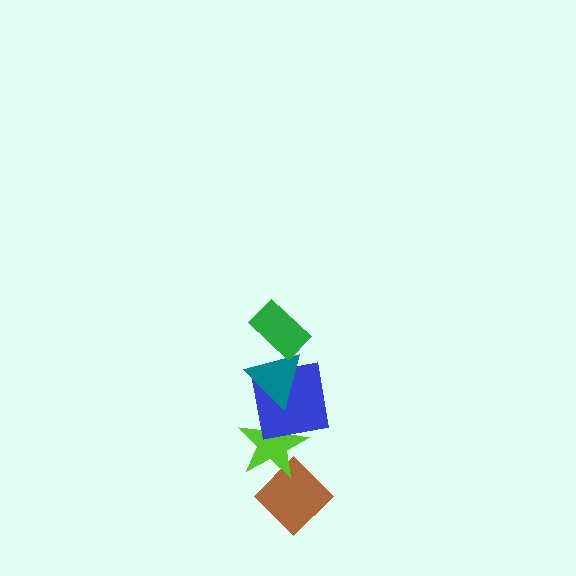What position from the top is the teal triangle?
The teal triangle is 2nd from the top.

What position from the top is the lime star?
The lime star is 4th from the top.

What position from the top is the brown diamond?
The brown diamond is 5th from the top.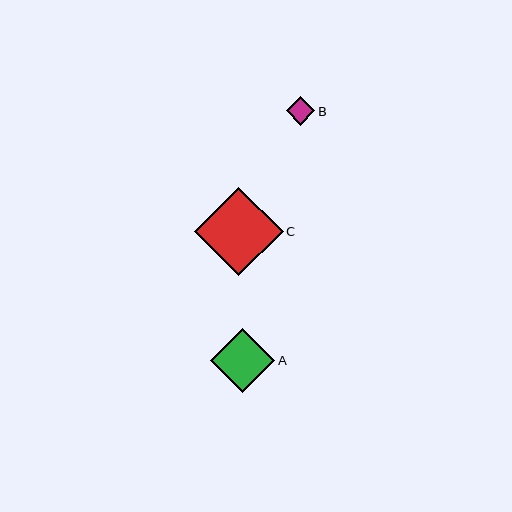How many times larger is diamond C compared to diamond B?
Diamond C is approximately 3.1 times the size of diamond B.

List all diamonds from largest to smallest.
From largest to smallest: C, A, B.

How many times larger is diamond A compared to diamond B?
Diamond A is approximately 2.3 times the size of diamond B.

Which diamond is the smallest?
Diamond B is the smallest with a size of approximately 28 pixels.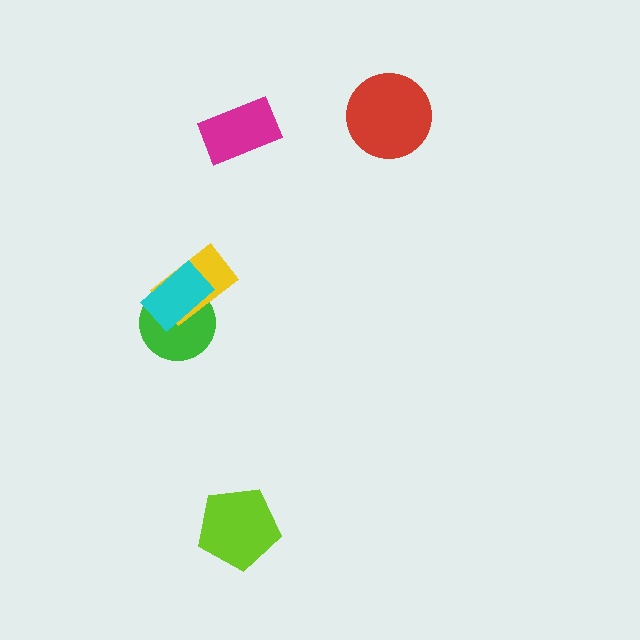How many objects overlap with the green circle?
2 objects overlap with the green circle.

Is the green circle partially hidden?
Yes, it is partially covered by another shape.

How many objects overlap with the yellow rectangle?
2 objects overlap with the yellow rectangle.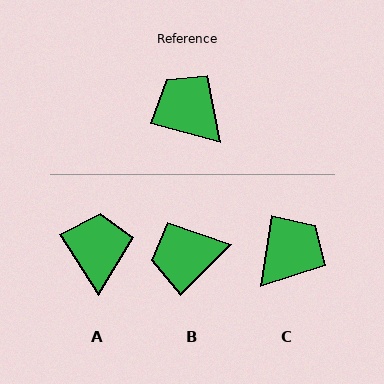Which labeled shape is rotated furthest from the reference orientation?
C, about 83 degrees away.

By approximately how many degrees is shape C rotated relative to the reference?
Approximately 83 degrees clockwise.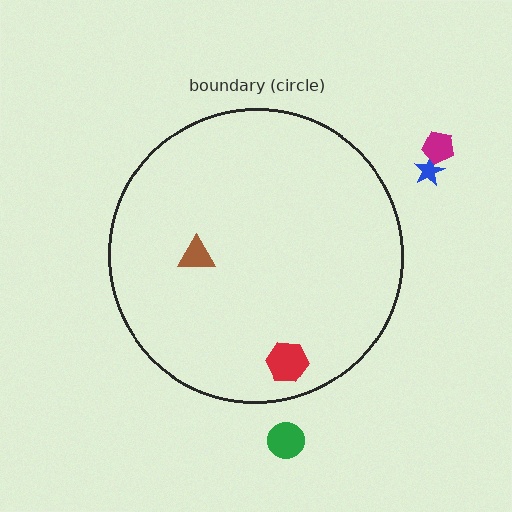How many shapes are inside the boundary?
2 inside, 3 outside.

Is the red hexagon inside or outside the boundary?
Inside.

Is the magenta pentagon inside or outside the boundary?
Outside.